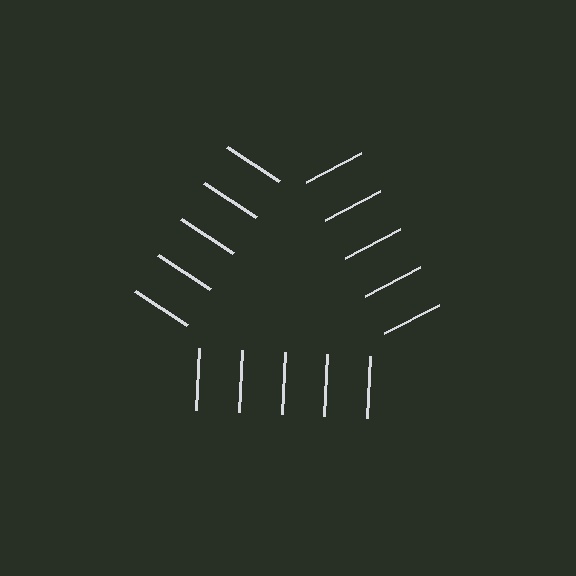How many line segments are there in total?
15 — 5 along each of the 3 edges.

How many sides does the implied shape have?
3 sides — the line-ends trace a triangle.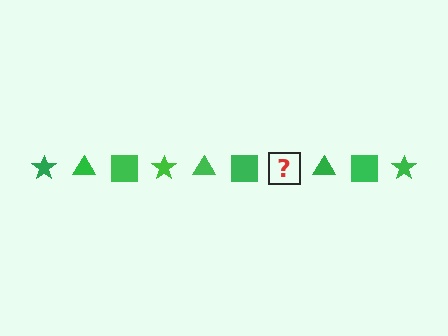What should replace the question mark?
The question mark should be replaced with a green star.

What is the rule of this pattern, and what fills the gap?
The rule is that the pattern cycles through star, triangle, square shapes in green. The gap should be filled with a green star.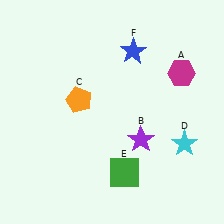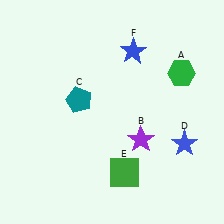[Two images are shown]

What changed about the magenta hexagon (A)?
In Image 1, A is magenta. In Image 2, it changed to green.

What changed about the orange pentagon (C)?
In Image 1, C is orange. In Image 2, it changed to teal.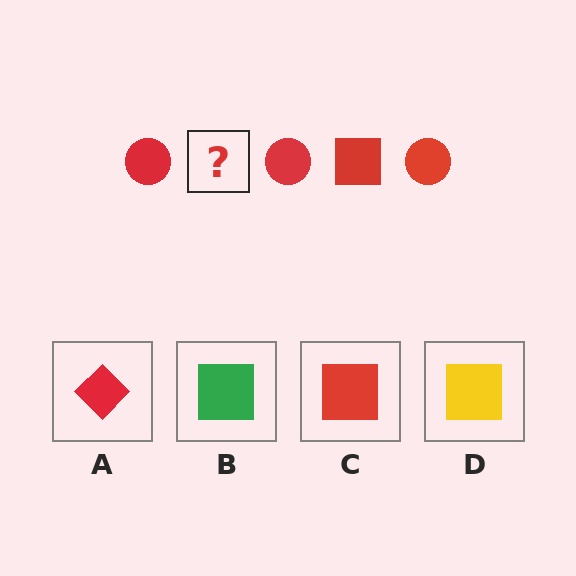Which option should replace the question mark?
Option C.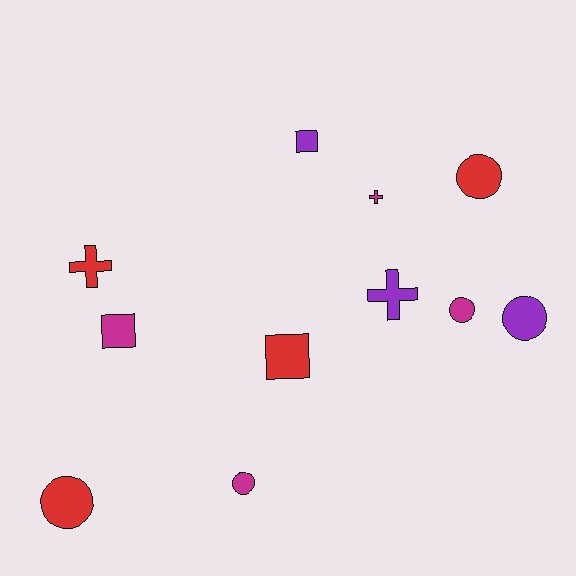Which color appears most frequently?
Red, with 4 objects.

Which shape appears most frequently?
Circle, with 5 objects.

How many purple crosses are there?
There is 1 purple cross.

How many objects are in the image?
There are 11 objects.